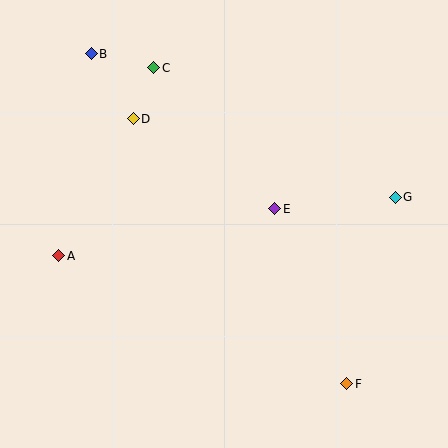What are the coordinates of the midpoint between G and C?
The midpoint between G and C is at (274, 133).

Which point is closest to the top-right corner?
Point G is closest to the top-right corner.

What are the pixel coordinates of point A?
Point A is at (59, 256).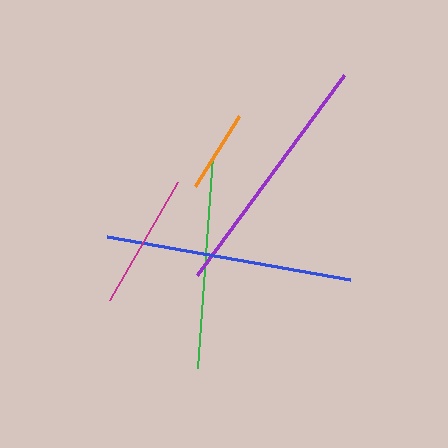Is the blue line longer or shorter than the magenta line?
The blue line is longer than the magenta line.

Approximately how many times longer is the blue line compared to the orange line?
The blue line is approximately 3.0 times the length of the orange line.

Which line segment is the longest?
The purple line is the longest at approximately 248 pixels.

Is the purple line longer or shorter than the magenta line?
The purple line is longer than the magenta line.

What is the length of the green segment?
The green segment is approximately 213 pixels long.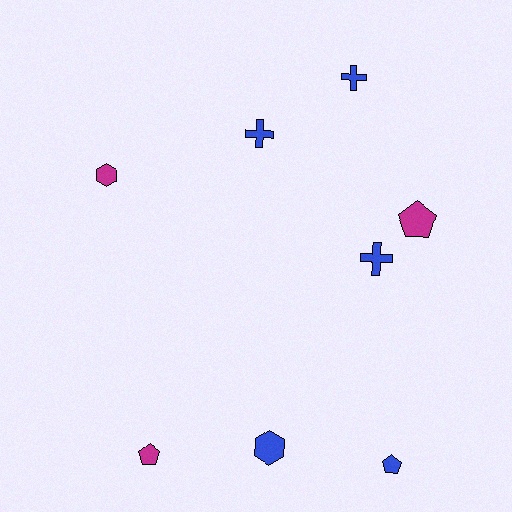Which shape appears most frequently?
Pentagon, with 3 objects.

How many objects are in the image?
There are 8 objects.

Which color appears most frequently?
Blue, with 5 objects.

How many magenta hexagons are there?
There is 1 magenta hexagon.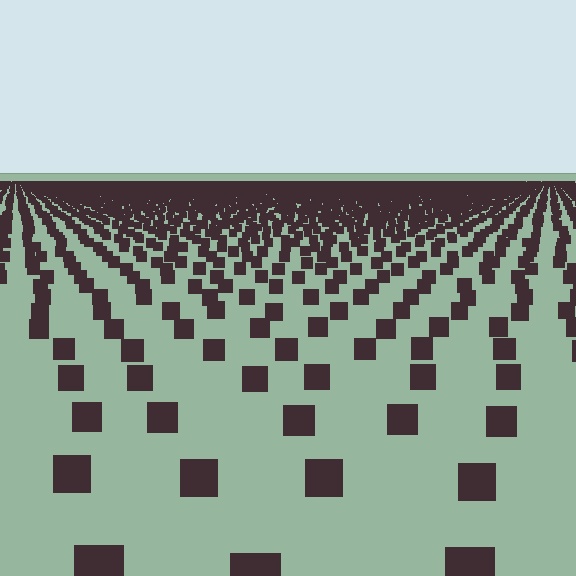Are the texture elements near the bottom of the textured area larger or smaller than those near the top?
Larger. Near the bottom, elements are closer to the viewer and appear at a bigger on-screen size.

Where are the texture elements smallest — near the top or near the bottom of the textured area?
Near the top.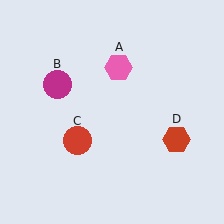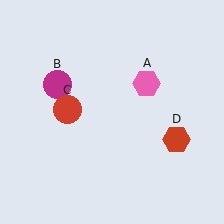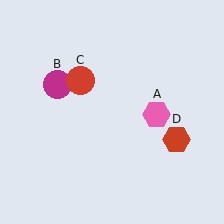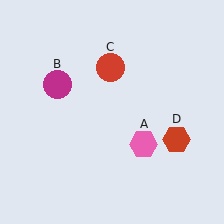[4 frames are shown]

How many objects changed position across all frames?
2 objects changed position: pink hexagon (object A), red circle (object C).